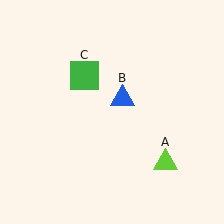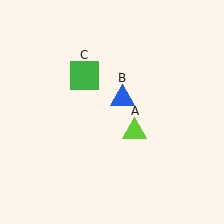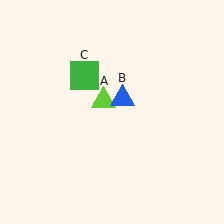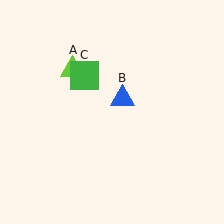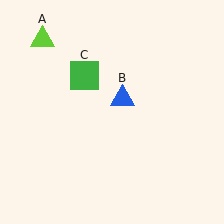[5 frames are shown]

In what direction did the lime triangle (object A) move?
The lime triangle (object A) moved up and to the left.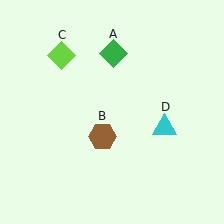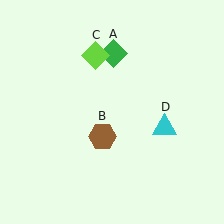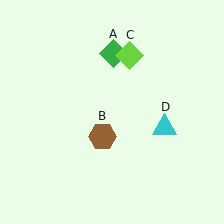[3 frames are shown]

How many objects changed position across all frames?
1 object changed position: lime diamond (object C).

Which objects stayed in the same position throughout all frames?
Green diamond (object A) and brown hexagon (object B) and cyan triangle (object D) remained stationary.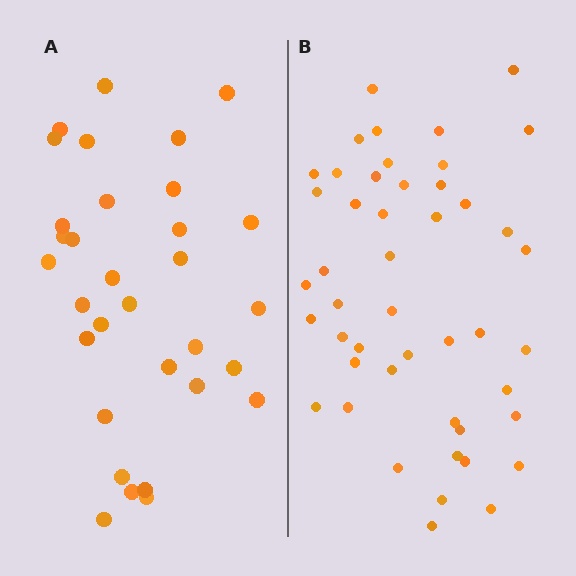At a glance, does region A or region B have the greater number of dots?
Region B (the right region) has more dots.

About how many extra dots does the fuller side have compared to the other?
Region B has approximately 15 more dots than region A.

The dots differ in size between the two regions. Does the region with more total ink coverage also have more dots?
No. Region A has more total ink coverage because its dots are larger, but region B actually contains more individual dots. Total area can be misleading — the number of items is what matters here.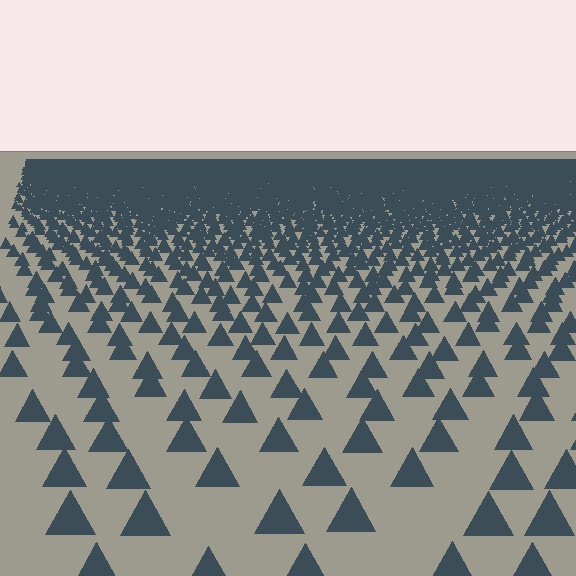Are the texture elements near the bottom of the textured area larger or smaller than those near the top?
Larger. Near the bottom, elements are closer to the viewer and appear at a bigger on-screen size.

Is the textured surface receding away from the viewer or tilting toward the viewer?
The surface is receding away from the viewer. Texture elements get smaller and denser toward the top.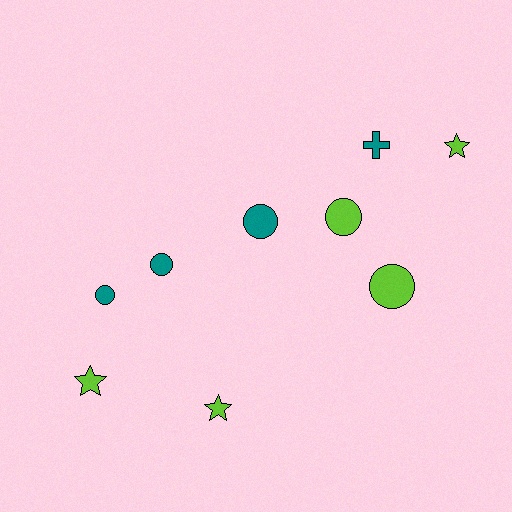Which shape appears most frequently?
Circle, with 5 objects.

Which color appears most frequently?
Lime, with 5 objects.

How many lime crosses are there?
There are no lime crosses.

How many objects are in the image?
There are 9 objects.